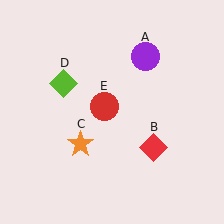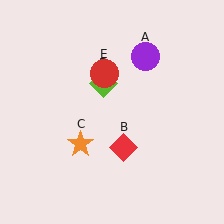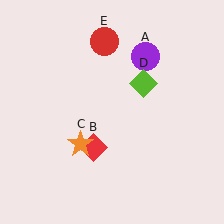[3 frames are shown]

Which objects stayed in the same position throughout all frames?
Purple circle (object A) and orange star (object C) remained stationary.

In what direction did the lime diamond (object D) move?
The lime diamond (object D) moved right.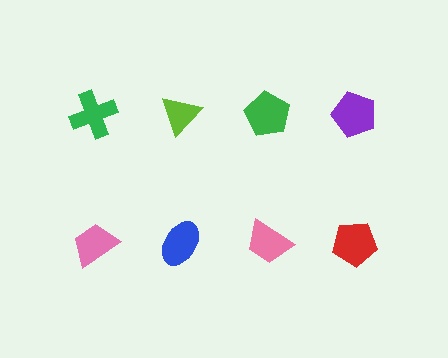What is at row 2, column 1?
A pink trapezoid.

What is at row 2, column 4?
A red pentagon.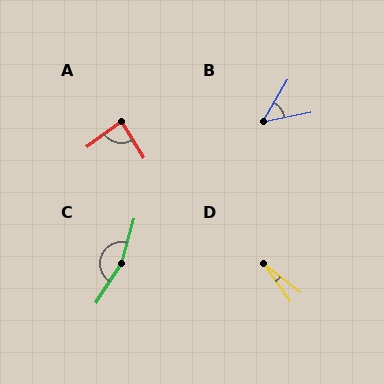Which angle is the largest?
C, at approximately 163 degrees.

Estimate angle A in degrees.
Approximately 85 degrees.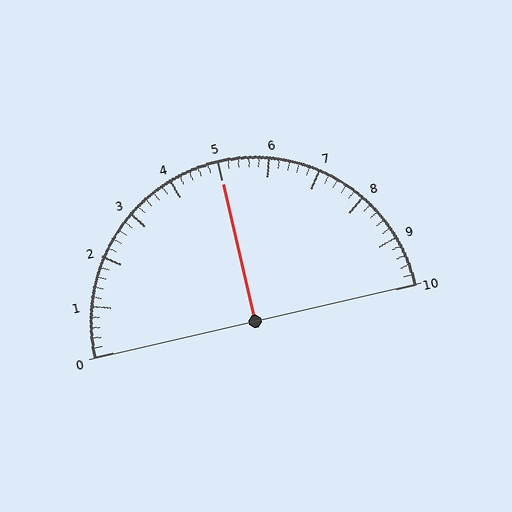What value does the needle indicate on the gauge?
The needle indicates approximately 5.0.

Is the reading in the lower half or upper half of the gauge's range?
The reading is in the upper half of the range (0 to 10).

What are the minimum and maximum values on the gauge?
The gauge ranges from 0 to 10.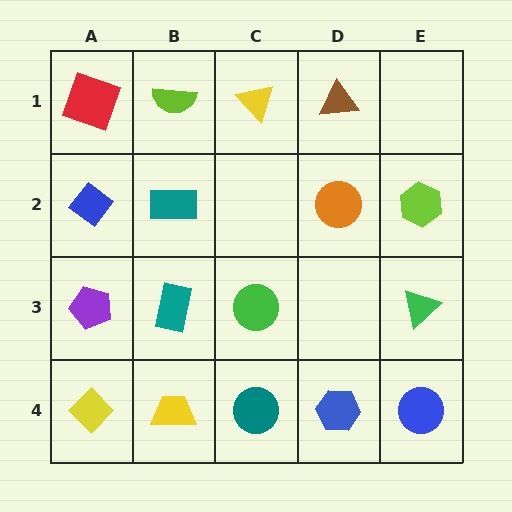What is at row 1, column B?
A lime semicircle.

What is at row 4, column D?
A blue hexagon.